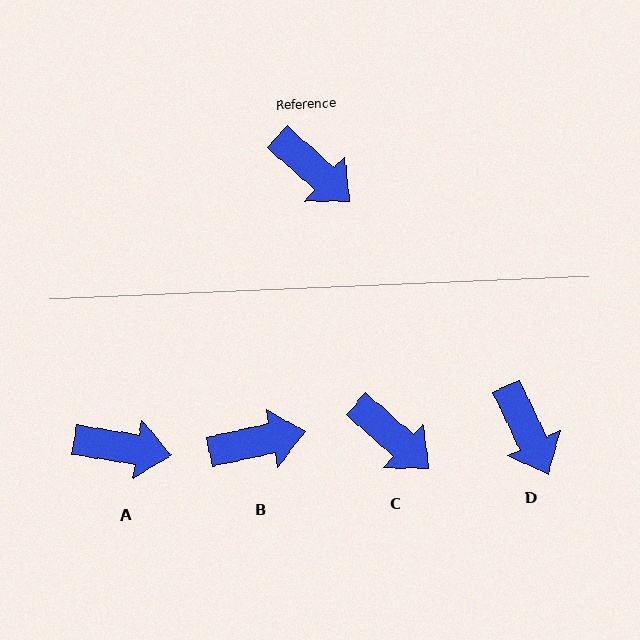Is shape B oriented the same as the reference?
No, it is off by about 54 degrees.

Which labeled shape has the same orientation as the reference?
C.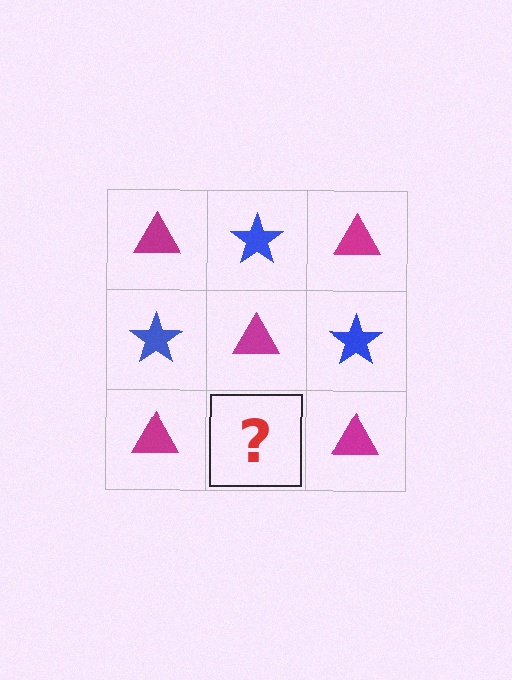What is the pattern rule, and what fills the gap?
The rule is that it alternates magenta triangle and blue star in a checkerboard pattern. The gap should be filled with a blue star.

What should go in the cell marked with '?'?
The missing cell should contain a blue star.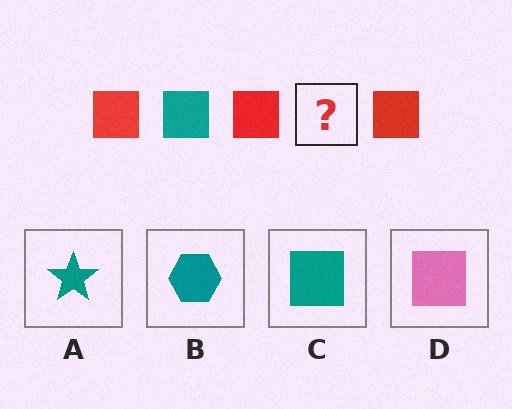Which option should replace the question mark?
Option C.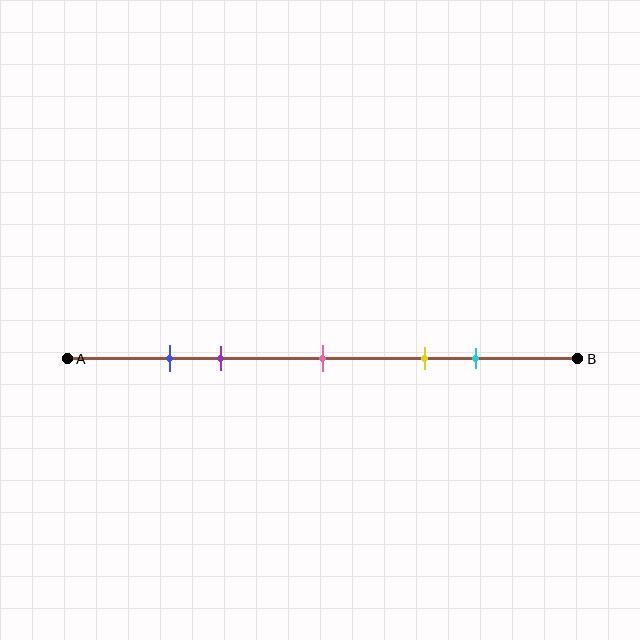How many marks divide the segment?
There are 5 marks dividing the segment.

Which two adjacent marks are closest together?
The blue and purple marks are the closest adjacent pair.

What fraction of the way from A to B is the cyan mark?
The cyan mark is approximately 80% (0.8) of the way from A to B.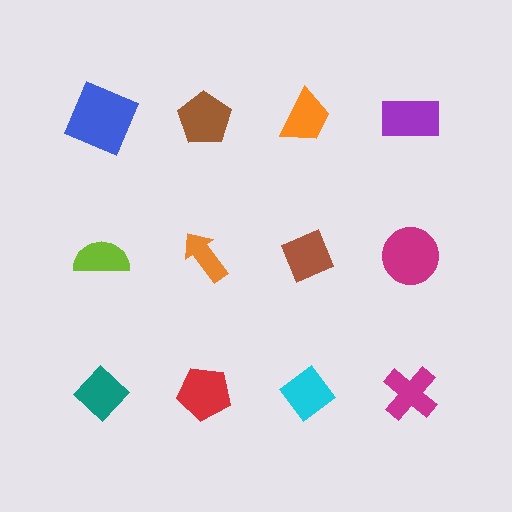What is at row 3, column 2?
A red pentagon.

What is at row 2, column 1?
A lime semicircle.